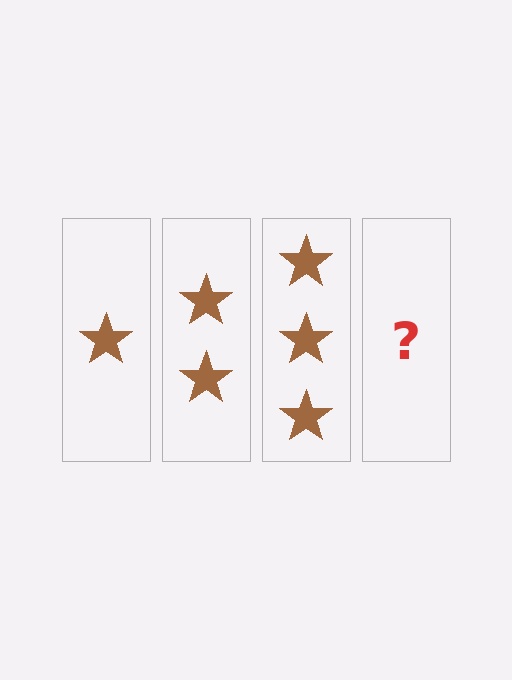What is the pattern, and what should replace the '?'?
The pattern is that each step adds one more star. The '?' should be 4 stars.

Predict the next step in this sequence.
The next step is 4 stars.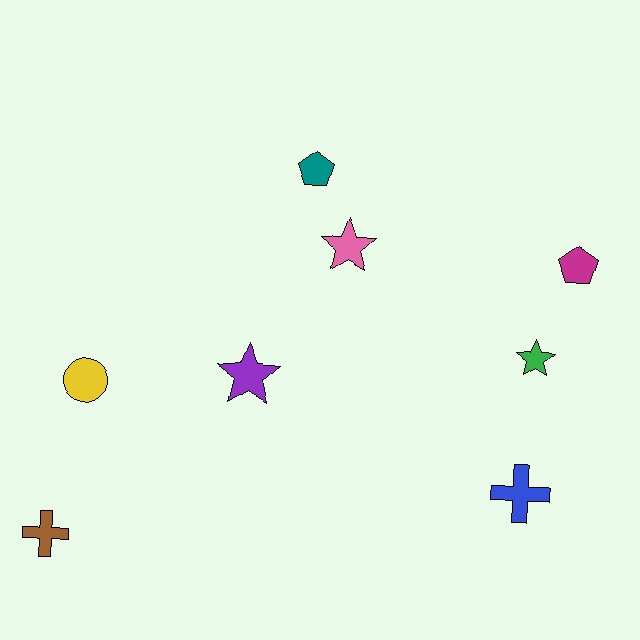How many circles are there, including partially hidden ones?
There is 1 circle.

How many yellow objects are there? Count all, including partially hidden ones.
There is 1 yellow object.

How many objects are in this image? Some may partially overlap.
There are 8 objects.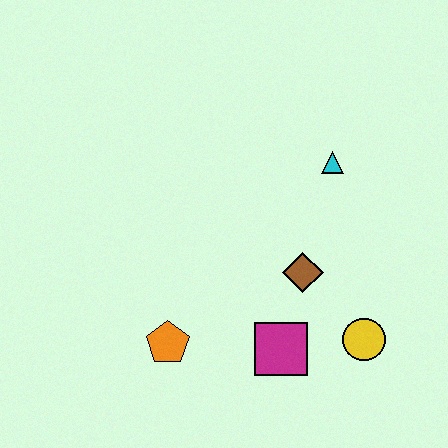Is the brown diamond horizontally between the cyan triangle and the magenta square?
Yes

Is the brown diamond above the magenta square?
Yes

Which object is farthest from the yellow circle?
The orange pentagon is farthest from the yellow circle.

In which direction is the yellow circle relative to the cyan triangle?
The yellow circle is below the cyan triangle.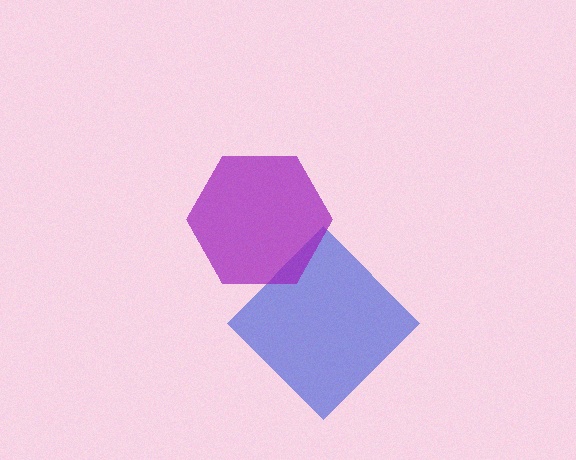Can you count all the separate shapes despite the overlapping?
Yes, there are 2 separate shapes.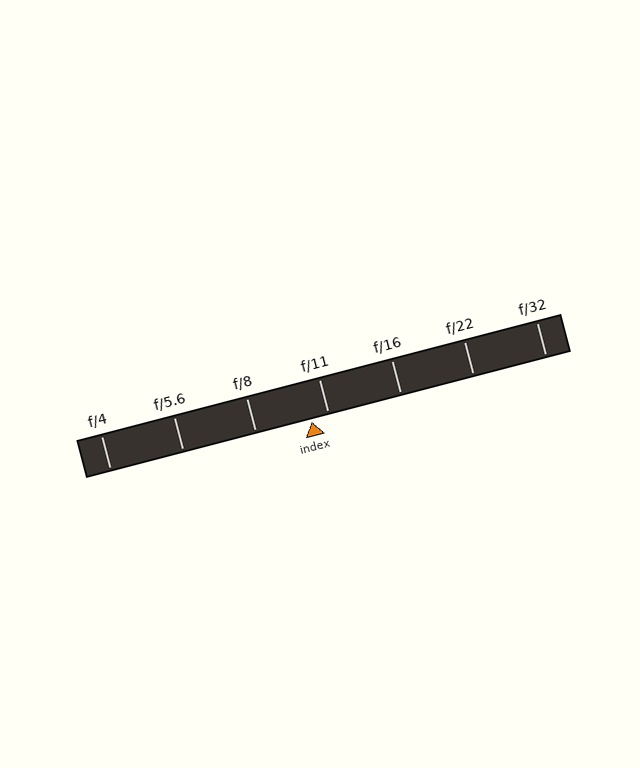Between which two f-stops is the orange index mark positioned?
The index mark is between f/8 and f/11.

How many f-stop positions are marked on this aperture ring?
There are 7 f-stop positions marked.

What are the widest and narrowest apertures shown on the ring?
The widest aperture shown is f/4 and the narrowest is f/32.